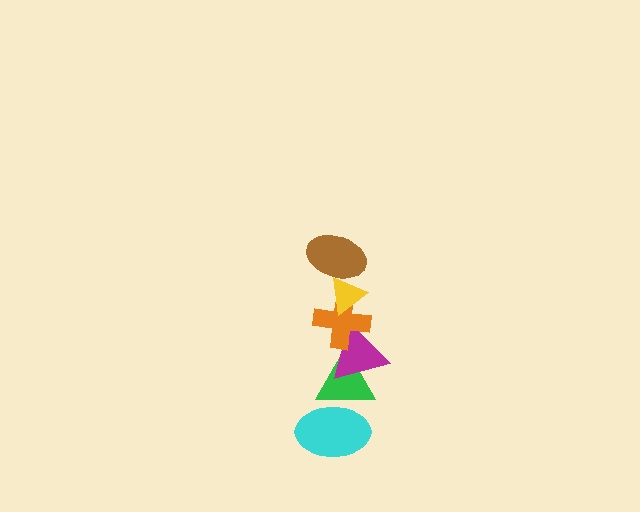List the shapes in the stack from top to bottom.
From top to bottom: the yellow triangle, the brown ellipse, the orange cross, the magenta triangle, the green triangle, the cyan ellipse.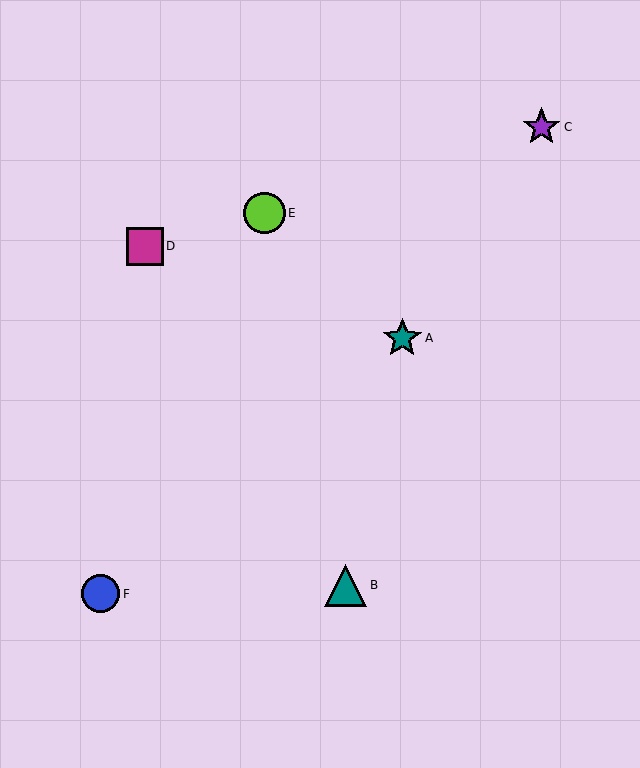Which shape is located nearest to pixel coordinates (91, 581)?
The blue circle (labeled F) at (101, 594) is nearest to that location.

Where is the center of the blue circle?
The center of the blue circle is at (101, 594).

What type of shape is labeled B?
Shape B is a teal triangle.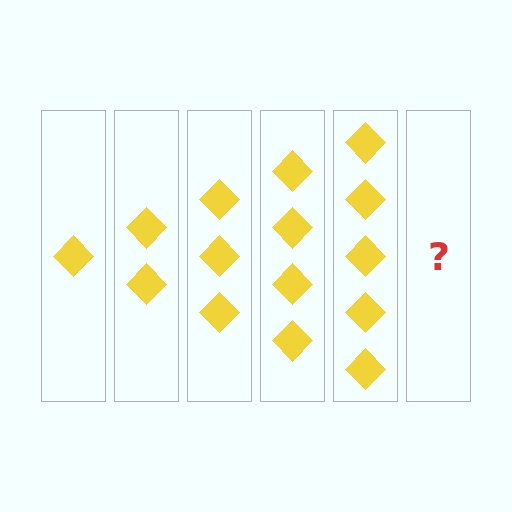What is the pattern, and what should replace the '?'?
The pattern is that each step adds one more diamond. The '?' should be 6 diamonds.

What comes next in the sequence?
The next element should be 6 diamonds.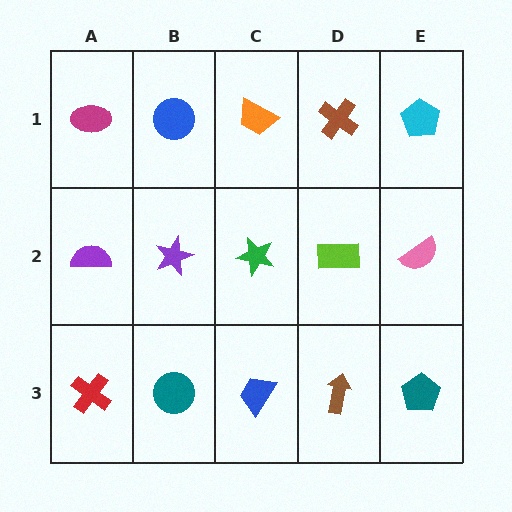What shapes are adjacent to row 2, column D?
A brown cross (row 1, column D), a brown arrow (row 3, column D), a green star (row 2, column C), a pink semicircle (row 2, column E).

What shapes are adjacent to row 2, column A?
A magenta ellipse (row 1, column A), a red cross (row 3, column A), a purple star (row 2, column B).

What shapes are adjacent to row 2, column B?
A blue circle (row 1, column B), a teal circle (row 3, column B), a purple semicircle (row 2, column A), a green star (row 2, column C).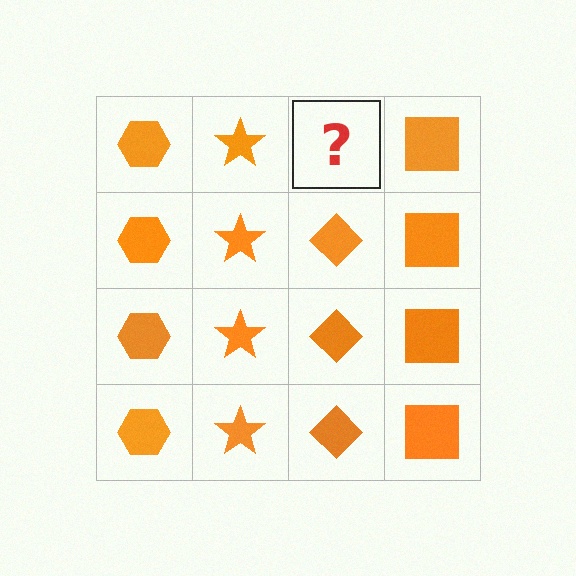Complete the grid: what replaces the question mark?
The question mark should be replaced with an orange diamond.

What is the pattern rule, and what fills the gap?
The rule is that each column has a consistent shape. The gap should be filled with an orange diamond.